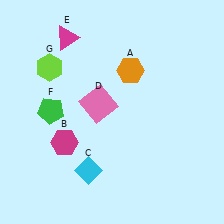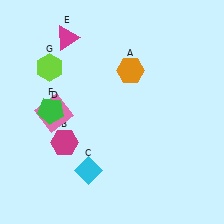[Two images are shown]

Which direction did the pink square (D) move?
The pink square (D) moved left.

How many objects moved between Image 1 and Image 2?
1 object moved between the two images.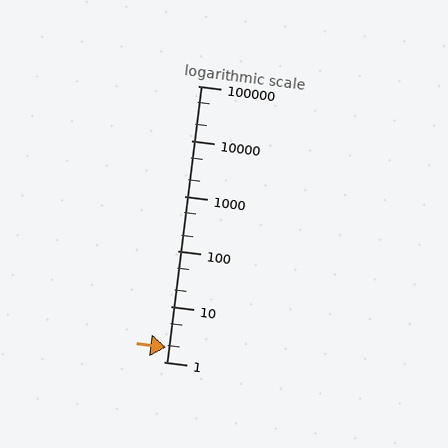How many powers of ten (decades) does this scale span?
The scale spans 5 decades, from 1 to 100000.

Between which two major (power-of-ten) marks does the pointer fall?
The pointer is between 1 and 10.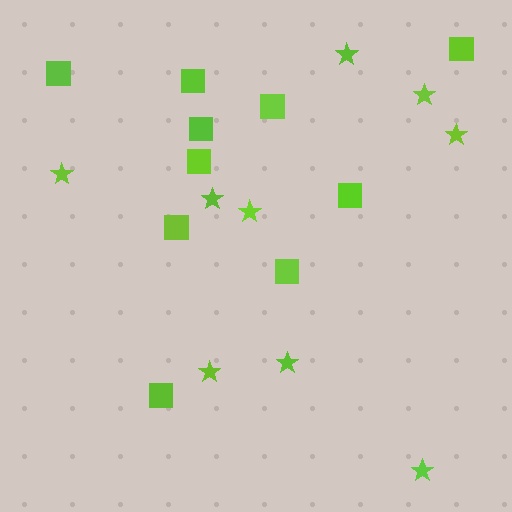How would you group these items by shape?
There are 2 groups: one group of squares (10) and one group of stars (9).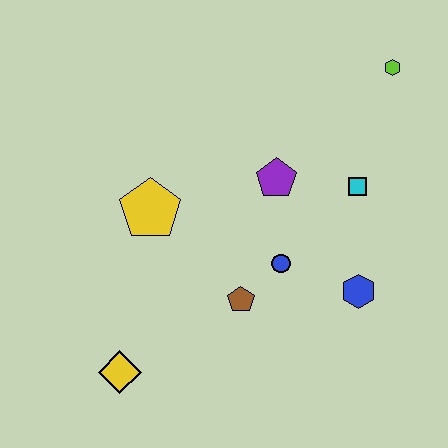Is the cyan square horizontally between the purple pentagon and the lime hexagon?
Yes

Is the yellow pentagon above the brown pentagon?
Yes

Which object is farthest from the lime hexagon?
The yellow diamond is farthest from the lime hexagon.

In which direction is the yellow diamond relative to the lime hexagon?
The yellow diamond is below the lime hexagon.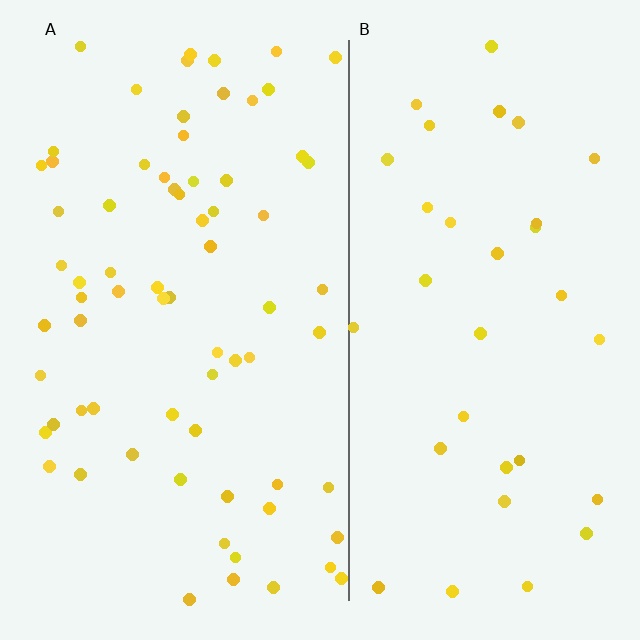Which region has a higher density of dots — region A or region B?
A (the left).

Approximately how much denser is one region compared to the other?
Approximately 2.1× — region A over region B.